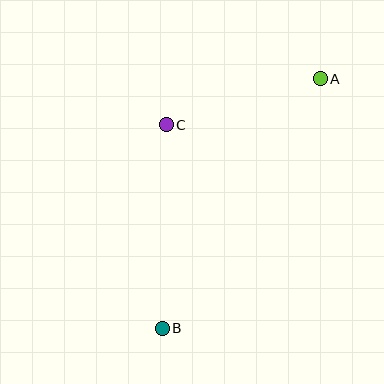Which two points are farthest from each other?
Points A and B are farthest from each other.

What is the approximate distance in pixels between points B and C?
The distance between B and C is approximately 203 pixels.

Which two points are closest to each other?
Points A and C are closest to each other.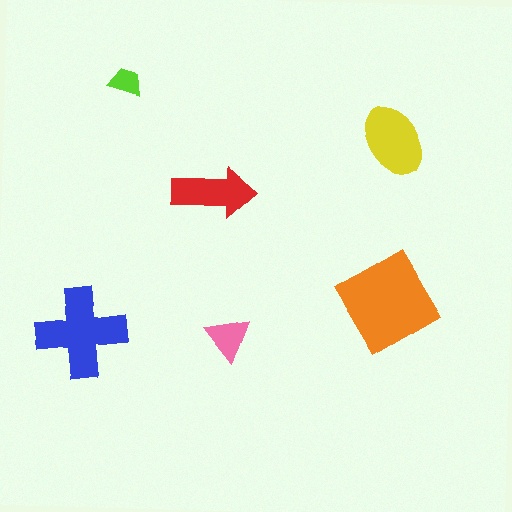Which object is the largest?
The orange diamond.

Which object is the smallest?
The lime trapezoid.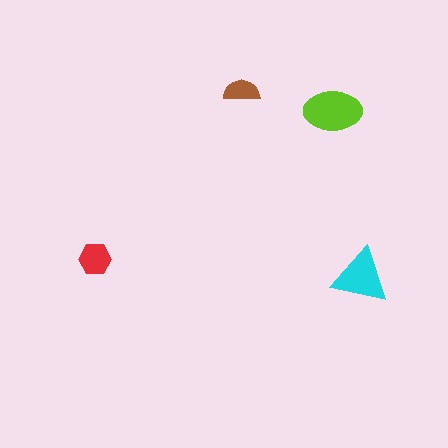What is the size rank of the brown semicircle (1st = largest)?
4th.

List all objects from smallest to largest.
The brown semicircle, the red hexagon, the cyan triangle, the lime ellipse.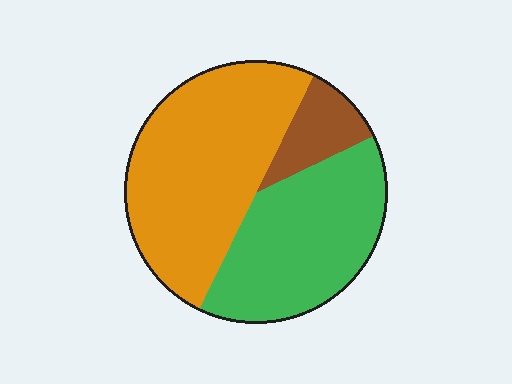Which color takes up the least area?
Brown, at roughly 10%.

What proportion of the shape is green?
Green covers 39% of the shape.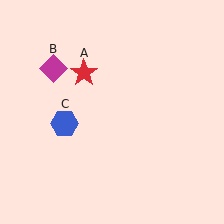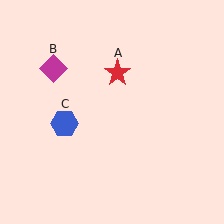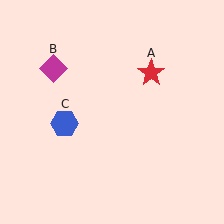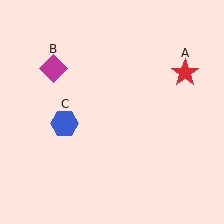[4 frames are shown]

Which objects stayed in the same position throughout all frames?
Magenta diamond (object B) and blue hexagon (object C) remained stationary.